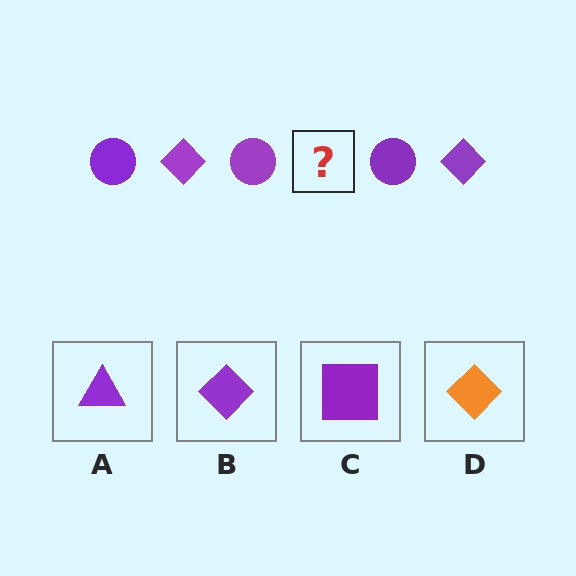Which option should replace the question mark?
Option B.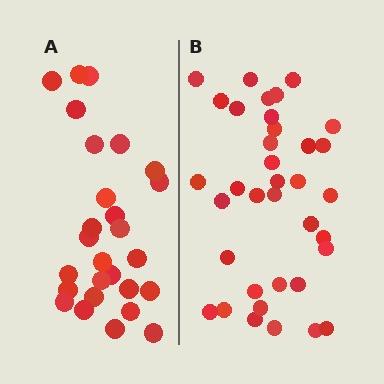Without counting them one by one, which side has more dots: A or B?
Region B (the right region) has more dots.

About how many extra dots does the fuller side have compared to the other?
Region B has roughly 8 or so more dots than region A.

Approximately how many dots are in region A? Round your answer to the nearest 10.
About 30 dots. (The exact count is 27, which rounds to 30.)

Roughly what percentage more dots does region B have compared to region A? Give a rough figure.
About 35% more.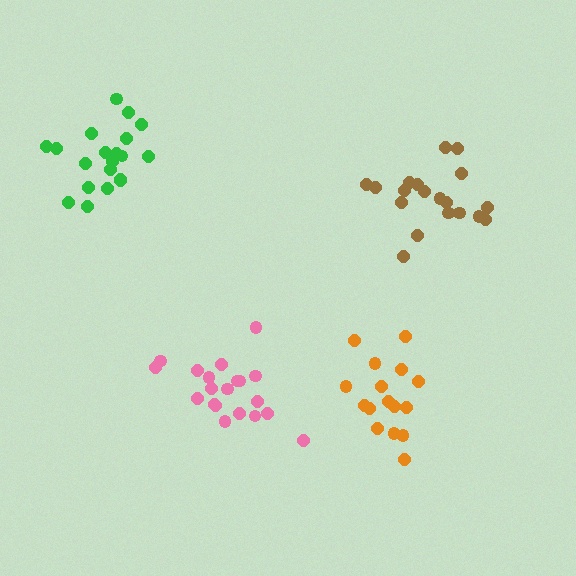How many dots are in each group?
Group 1: 20 dots, Group 2: 16 dots, Group 3: 19 dots, Group 4: 20 dots (75 total).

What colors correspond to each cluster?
The clusters are colored: green, orange, brown, pink.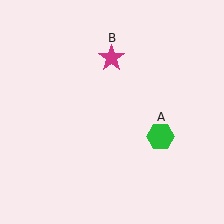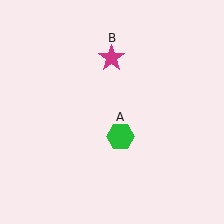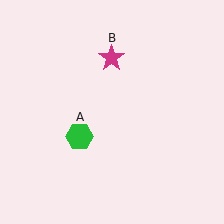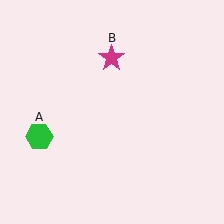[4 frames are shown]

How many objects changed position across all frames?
1 object changed position: green hexagon (object A).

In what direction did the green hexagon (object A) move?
The green hexagon (object A) moved left.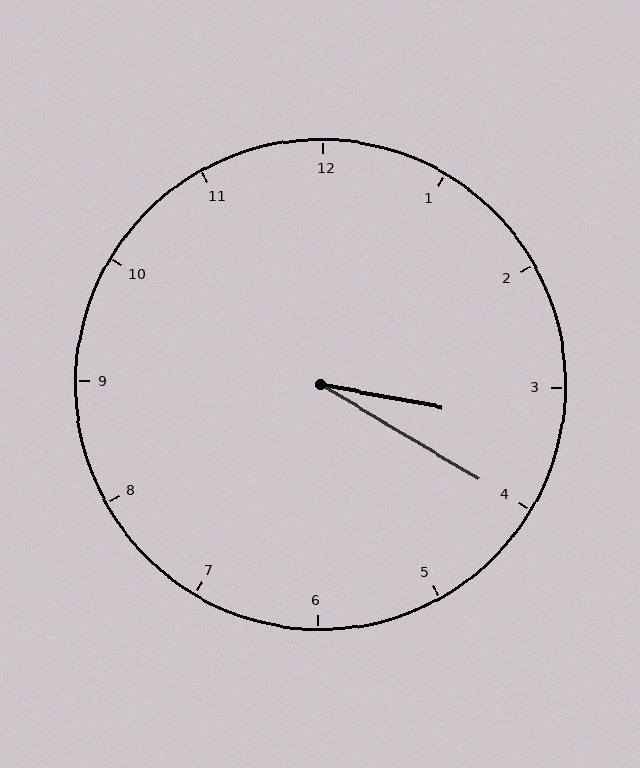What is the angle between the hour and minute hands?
Approximately 20 degrees.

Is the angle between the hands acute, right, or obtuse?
It is acute.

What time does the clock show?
3:20.